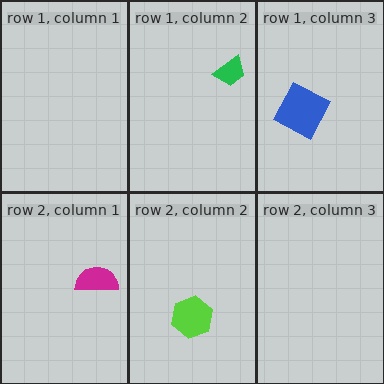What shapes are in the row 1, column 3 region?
The blue square.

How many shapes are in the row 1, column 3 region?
1.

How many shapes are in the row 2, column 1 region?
1.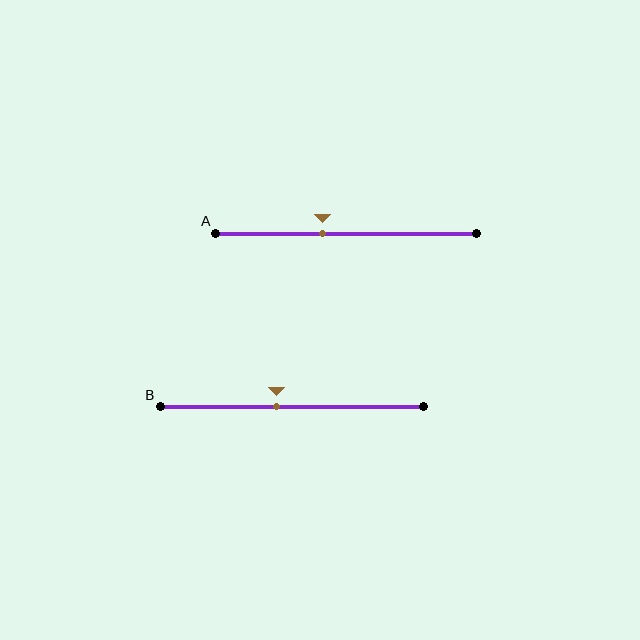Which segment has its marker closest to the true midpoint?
Segment B has its marker closest to the true midpoint.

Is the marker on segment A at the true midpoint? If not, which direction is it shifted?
No, the marker on segment A is shifted to the left by about 9% of the segment length.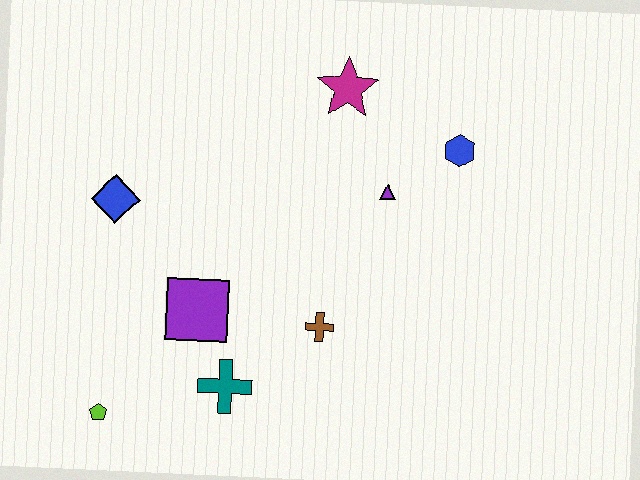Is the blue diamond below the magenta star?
Yes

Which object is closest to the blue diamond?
The purple square is closest to the blue diamond.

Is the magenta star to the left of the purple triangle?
Yes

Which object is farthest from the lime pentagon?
The blue hexagon is farthest from the lime pentagon.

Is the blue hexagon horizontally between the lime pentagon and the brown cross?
No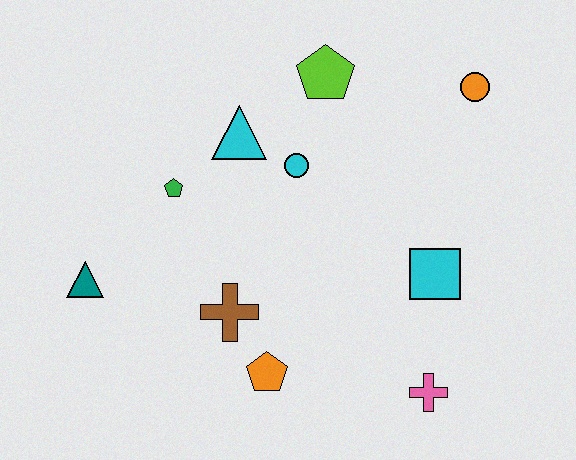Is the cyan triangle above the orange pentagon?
Yes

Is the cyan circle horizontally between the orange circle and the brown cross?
Yes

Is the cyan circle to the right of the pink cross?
No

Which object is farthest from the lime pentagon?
The pink cross is farthest from the lime pentagon.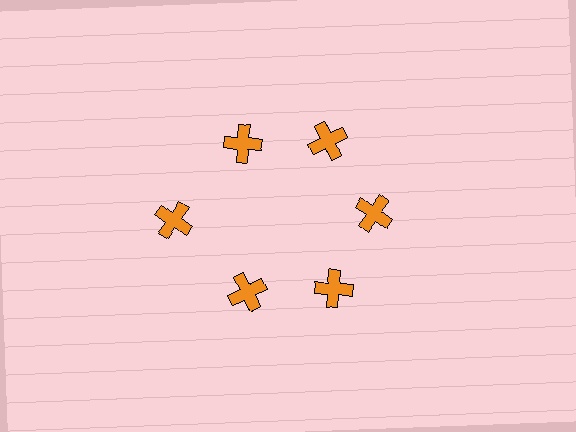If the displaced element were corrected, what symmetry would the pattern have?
It would have 6-fold rotational symmetry — the pattern would map onto itself every 60 degrees.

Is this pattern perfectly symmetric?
No. The 6 orange crosses are arranged in a ring, but one element near the 9 o'clock position is pushed outward from the center, breaking the 6-fold rotational symmetry.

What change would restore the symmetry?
The symmetry would be restored by moving it inward, back onto the ring so that all 6 crosses sit at equal angles and equal distance from the center.